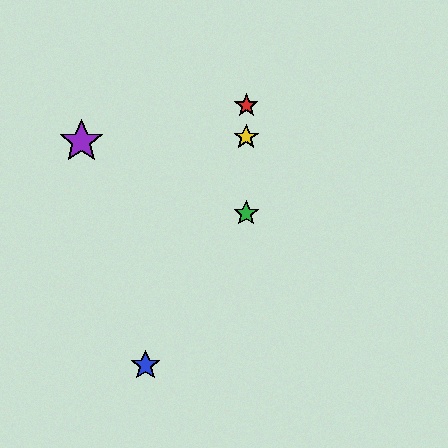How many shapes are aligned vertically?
3 shapes (the red star, the green star, the yellow star) are aligned vertically.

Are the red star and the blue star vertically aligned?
No, the red star is at x≈246 and the blue star is at x≈145.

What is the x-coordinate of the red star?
The red star is at x≈246.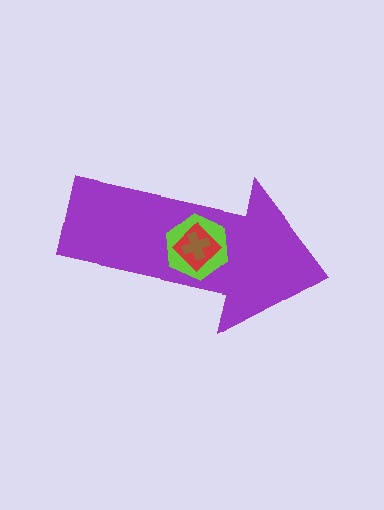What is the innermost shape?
The brown cross.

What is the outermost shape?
The purple arrow.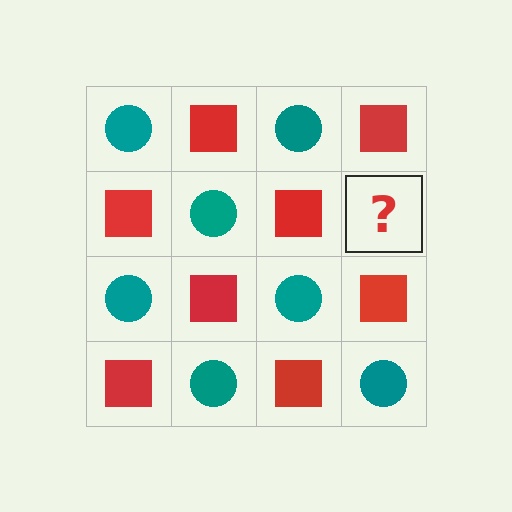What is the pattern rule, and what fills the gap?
The rule is that it alternates teal circle and red square in a checkerboard pattern. The gap should be filled with a teal circle.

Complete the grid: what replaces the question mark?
The question mark should be replaced with a teal circle.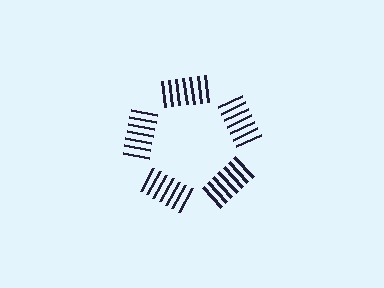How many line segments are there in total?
35 — 7 along each of the 5 edges.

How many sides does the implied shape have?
5 sides — the line-ends trace a pentagon.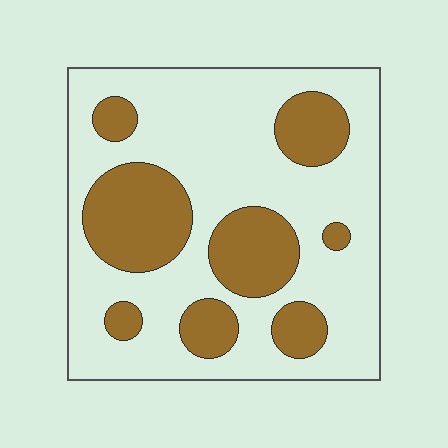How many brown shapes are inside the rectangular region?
8.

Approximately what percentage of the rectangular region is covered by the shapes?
Approximately 30%.